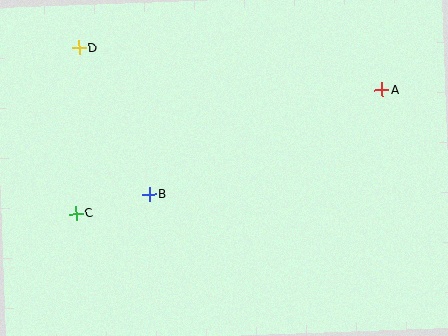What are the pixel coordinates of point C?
Point C is at (76, 214).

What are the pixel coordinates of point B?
Point B is at (149, 194).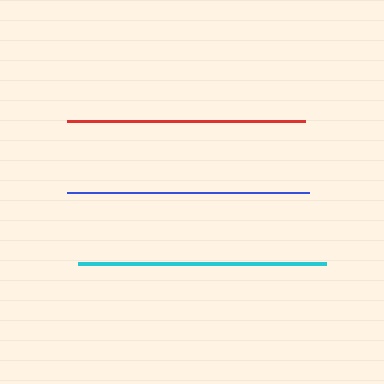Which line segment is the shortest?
The red line is the shortest at approximately 238 pixels.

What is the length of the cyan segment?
The cyan segment is approximately 248 pixels long.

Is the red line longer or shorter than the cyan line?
The cyan line is longer than the red line.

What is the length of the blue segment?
The blue segment is approximately 242 pixels long.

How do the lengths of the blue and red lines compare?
The blue and red lines are approximately the same length.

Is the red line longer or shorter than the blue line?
The blue line is longer than the red line.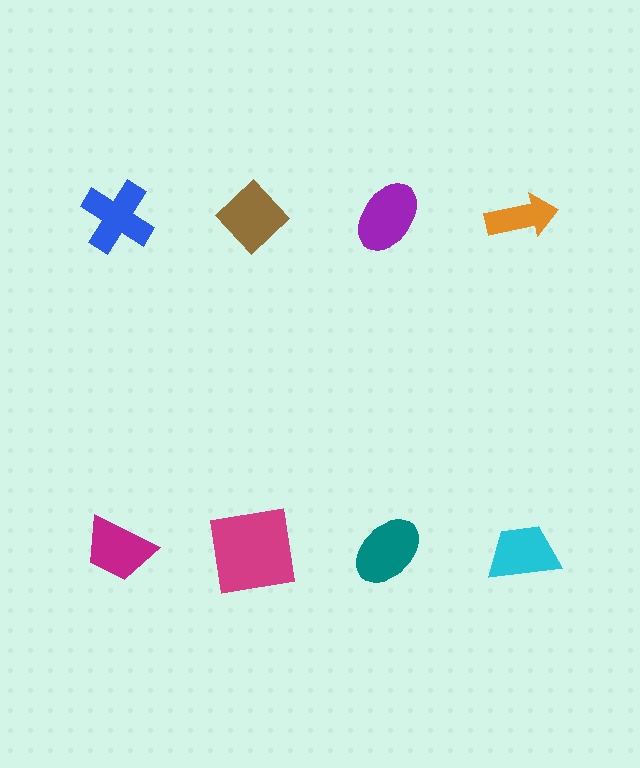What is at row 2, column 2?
A magenta square.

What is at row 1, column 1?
A blue cross.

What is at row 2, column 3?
A teal ellipse.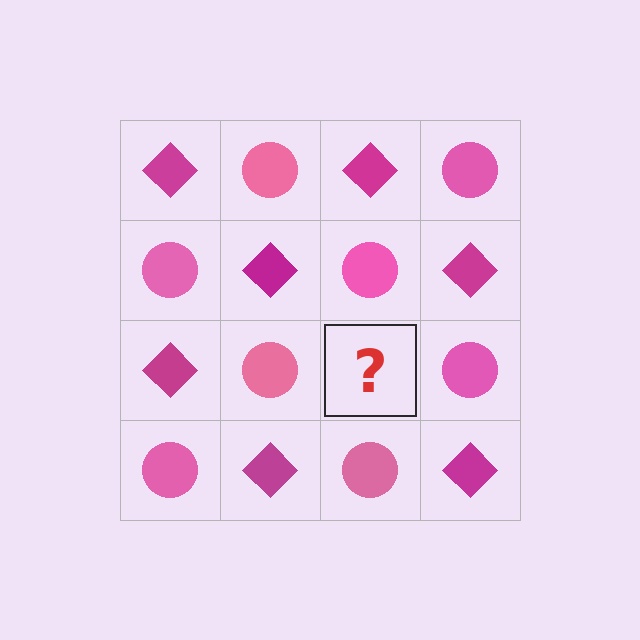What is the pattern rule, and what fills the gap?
The rule is that it alternates magenta diamond and pink circle in a checkerboard pattern. The gap should be filled with a magenta diamond.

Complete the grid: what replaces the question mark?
The question mark should be replaced with a magenta diamond.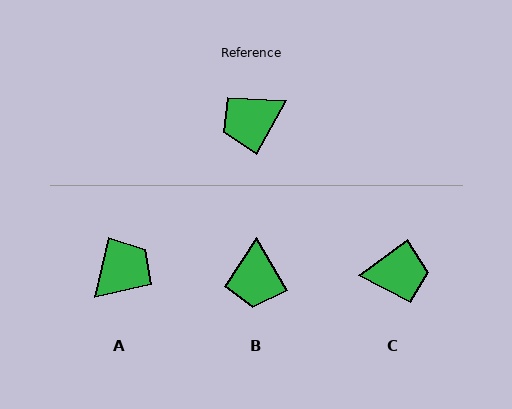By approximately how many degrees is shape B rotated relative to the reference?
Approximately 59 degrees counter-clockwise.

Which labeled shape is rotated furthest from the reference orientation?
A, about 164 degrees away.